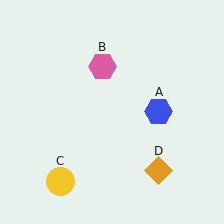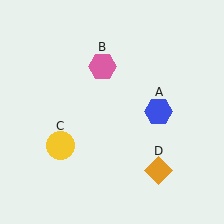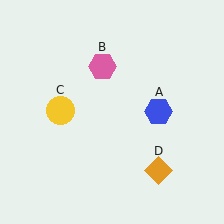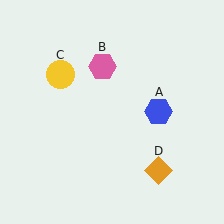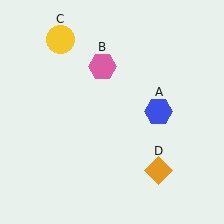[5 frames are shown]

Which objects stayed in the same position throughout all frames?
Blue hexagon (object A) and pink hexagon (object B) and orange diamond (object D) remained stationary.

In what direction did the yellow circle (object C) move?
The yellow circle (object C) moved up.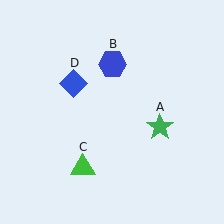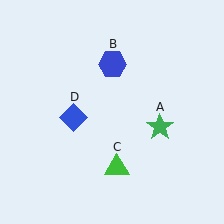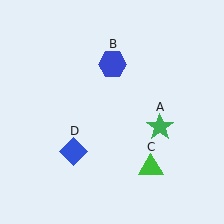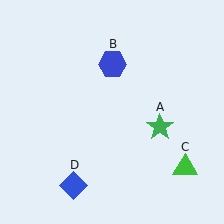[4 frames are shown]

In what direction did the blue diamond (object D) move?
The blue diamond (object D) moved down.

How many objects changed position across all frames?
2 objects changed position: green triangle (object C), blue diamond (object D).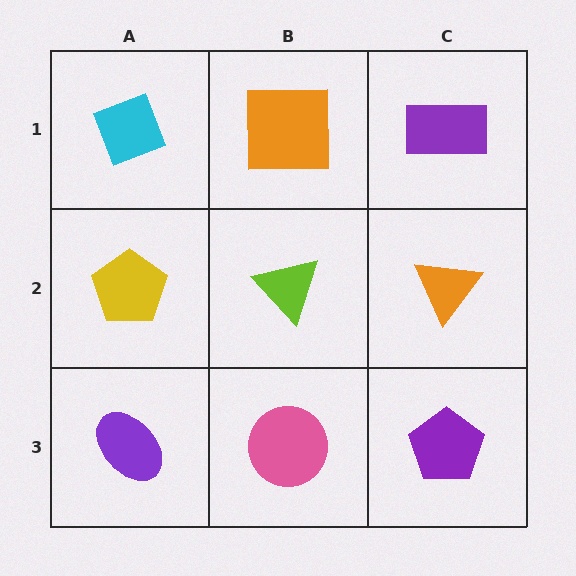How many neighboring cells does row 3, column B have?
3.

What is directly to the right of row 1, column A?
An orange square.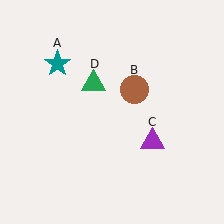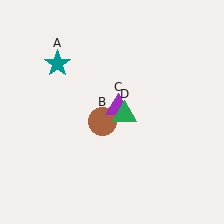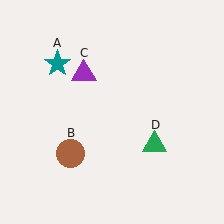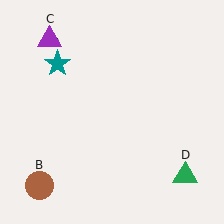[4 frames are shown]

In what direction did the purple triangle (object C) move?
The purple triangle (object C) moved up and to the left.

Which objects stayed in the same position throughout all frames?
Teal star (object A) remained stationary.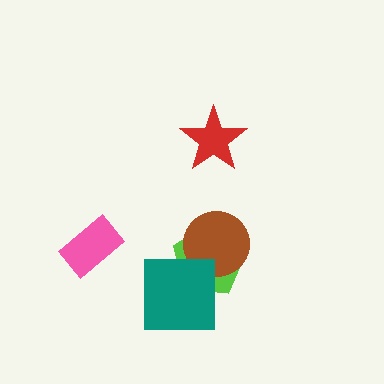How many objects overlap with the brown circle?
2 objects overlap with the brown circle.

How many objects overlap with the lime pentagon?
2 objects overlap with the lime pentagon.